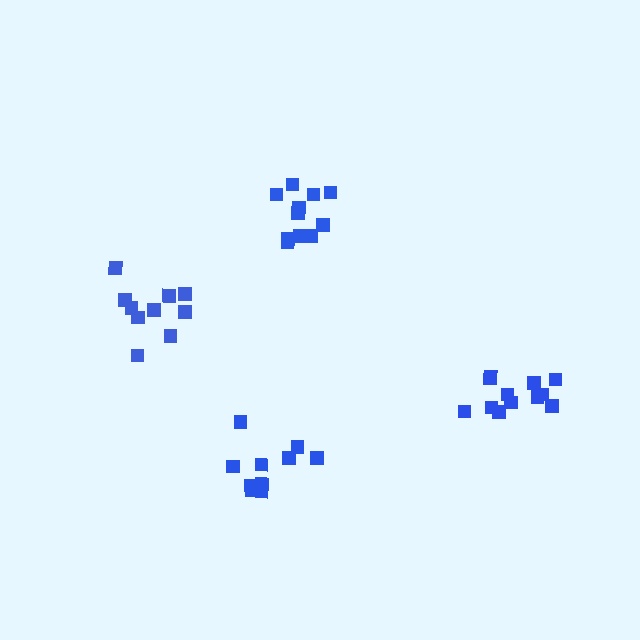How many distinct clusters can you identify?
There are 4 distinct clusters.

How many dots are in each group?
Group 1: 12 dots, Group 2: 11 dots, Group 3: 10 dots, Group 4: 11 dots (44 total).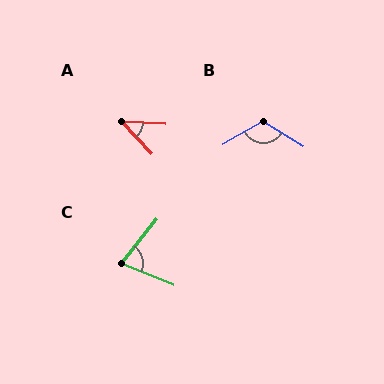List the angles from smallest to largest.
A (43°), C (74°), B (118°).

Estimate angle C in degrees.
Approximately 74 degrees.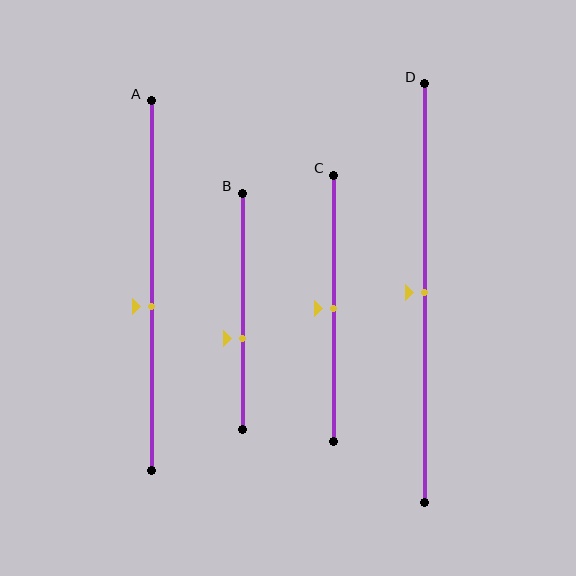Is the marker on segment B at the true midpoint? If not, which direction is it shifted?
No, the marker on segment B is shifted downward by about 11% of the segment length.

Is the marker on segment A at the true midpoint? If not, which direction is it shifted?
No, the marker on segment A is shifted downward by about 6% of the segment length.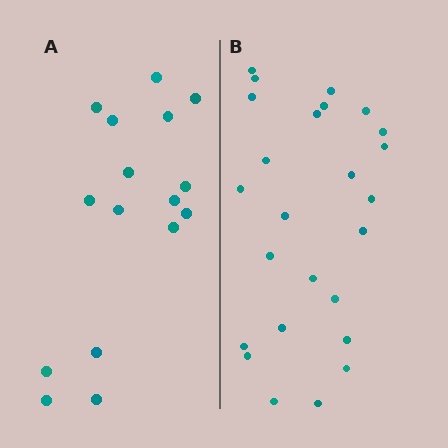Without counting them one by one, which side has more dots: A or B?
Region B (the right region) has more dots.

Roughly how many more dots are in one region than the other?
Region B has roughly 8 or so more dots than region A.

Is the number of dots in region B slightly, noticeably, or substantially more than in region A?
Region B has substantially more. The ratio is roughly 1.6 to 1.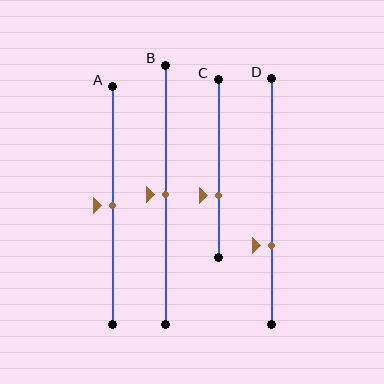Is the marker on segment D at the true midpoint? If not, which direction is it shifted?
No, the marker on segment D is shifted downward by about 18% of the segment length.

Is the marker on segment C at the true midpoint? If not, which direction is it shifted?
No, the marker on segment C is shifted downward by about 15% of the segment length.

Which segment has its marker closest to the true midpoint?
Segment A has its marker closest to the true midpoint.